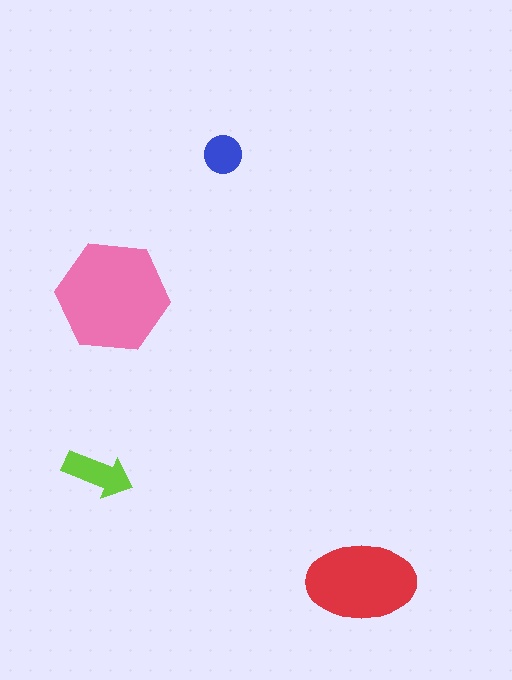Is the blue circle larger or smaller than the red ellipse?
Smaller.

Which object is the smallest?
The blue circle.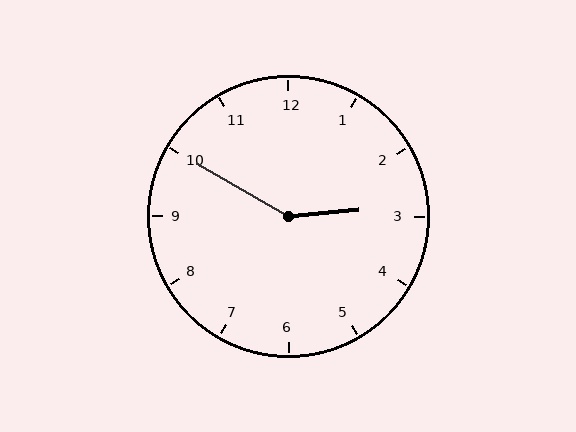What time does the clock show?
2:50.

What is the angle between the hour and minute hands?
Approximately 145 degrees.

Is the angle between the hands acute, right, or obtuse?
It is obtuse.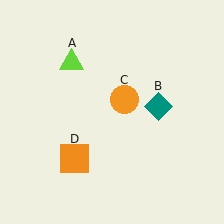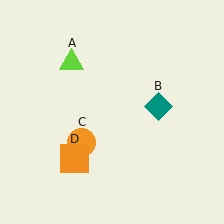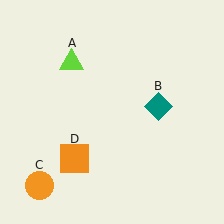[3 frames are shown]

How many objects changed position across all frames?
1 object changed position: orange circle (object C).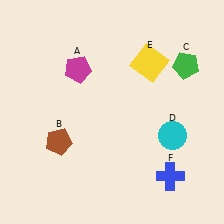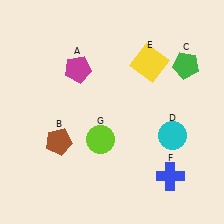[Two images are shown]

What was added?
A lime circle (G) was added in Image 2.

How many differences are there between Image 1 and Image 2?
There is 1 difference between the two images.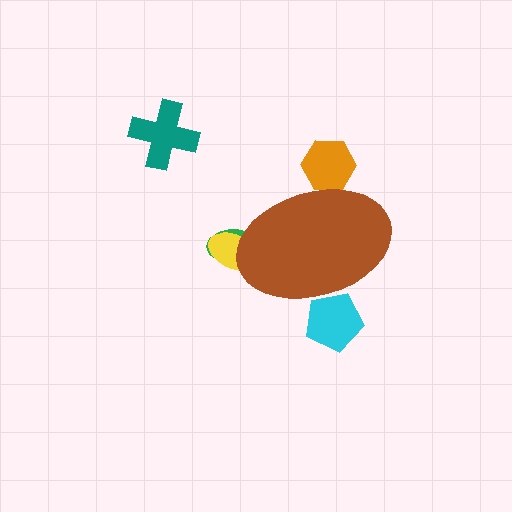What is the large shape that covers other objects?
A brown ellipse.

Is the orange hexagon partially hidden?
Yes, the orange hexagon is partially hidden behind the brown ellipse.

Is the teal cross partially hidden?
No, the teal cross is fully visible.